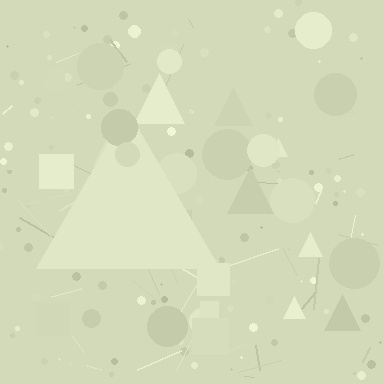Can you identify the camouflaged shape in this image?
The camouflaged shape is a triangle.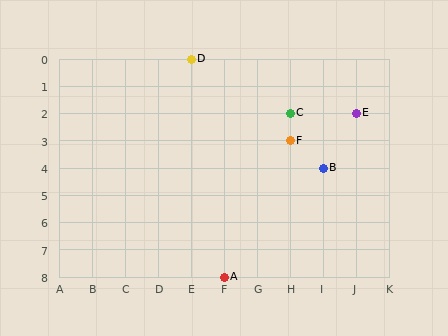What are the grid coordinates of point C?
Point C is at grid coordinates (H, 2).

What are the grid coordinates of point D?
Point D is at grid coordinates (E, 0).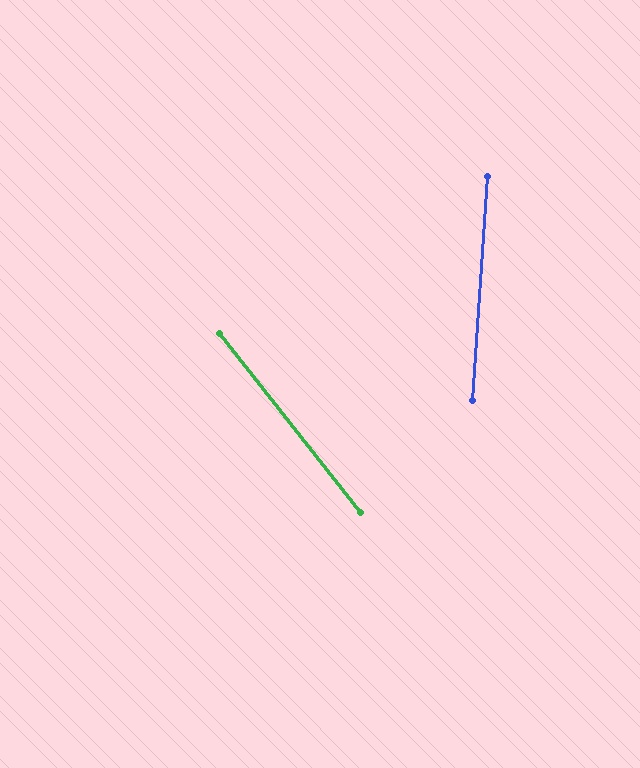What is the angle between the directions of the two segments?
Approximately 42 degrees.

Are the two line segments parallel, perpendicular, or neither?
Neither parallel nor perpendicular — they differ by about 42°.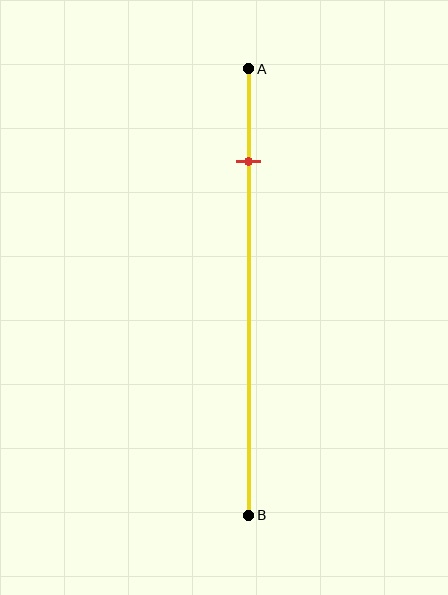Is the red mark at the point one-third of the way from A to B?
No, the mark is at about 20% from A, not at the 33% one-third point.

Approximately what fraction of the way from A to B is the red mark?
The red mark is approximately 20% of the way from A to B.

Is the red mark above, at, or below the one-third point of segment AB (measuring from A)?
The red mark is above the one-third point of segment AB.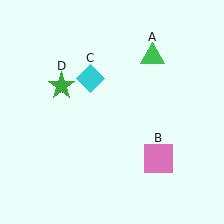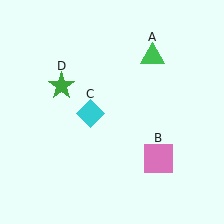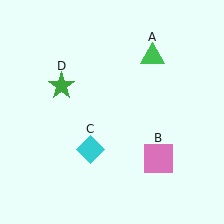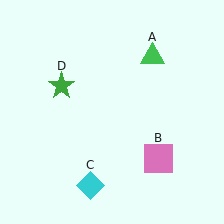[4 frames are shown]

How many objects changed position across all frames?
1 object changed position: cyan diamond (object C).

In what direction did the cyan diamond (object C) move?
The cyan diamond (object C) moved down.